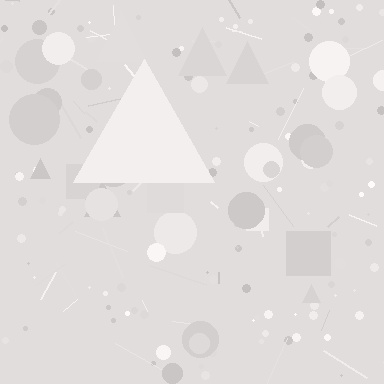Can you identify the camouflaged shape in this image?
The camouflaged shape is a triangle.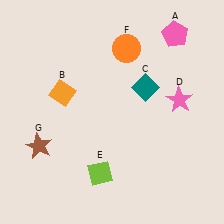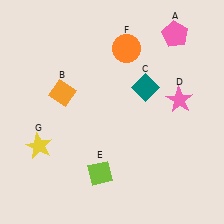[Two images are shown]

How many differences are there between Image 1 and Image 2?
There is 1 difference between the two images.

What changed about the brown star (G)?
In Image 1, G is brown. In Image 2, it changed to yellow.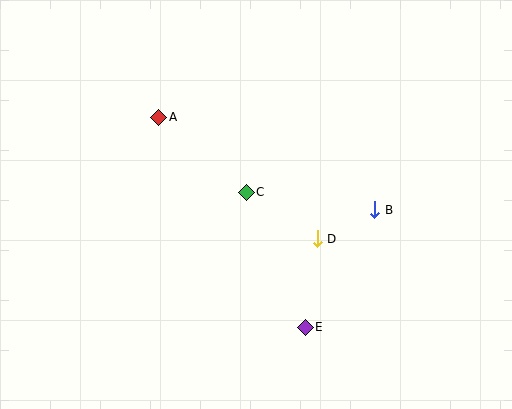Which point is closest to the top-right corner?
Point B is closest to the top-right corner.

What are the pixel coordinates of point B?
Point B is at (375, 210).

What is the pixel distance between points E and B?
The distance between E and B is 136 pixels.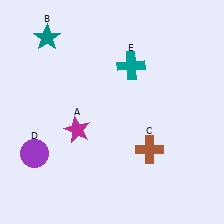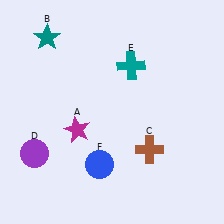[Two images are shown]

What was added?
A blue circle (F) was added in Image 2.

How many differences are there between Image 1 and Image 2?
There is 1 difference between the two images.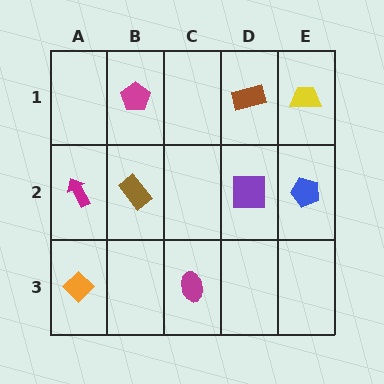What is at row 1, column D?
A brown rectangle.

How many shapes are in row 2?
4 shapes.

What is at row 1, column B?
A magenta pentagon.